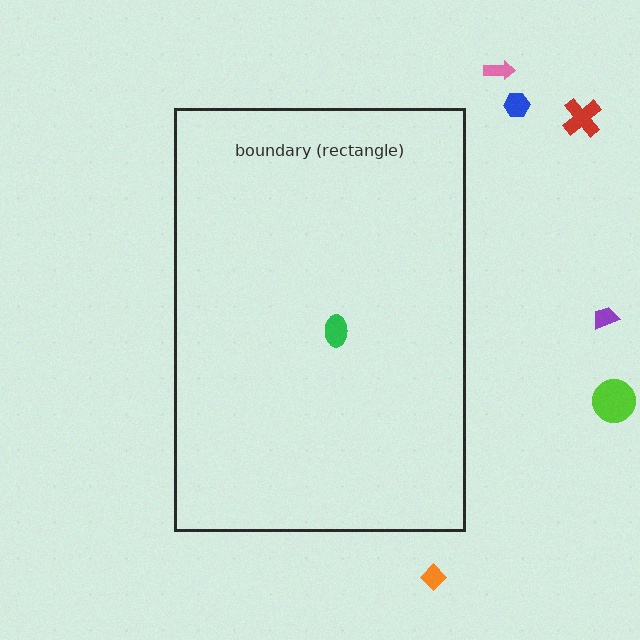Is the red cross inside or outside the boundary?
Outside.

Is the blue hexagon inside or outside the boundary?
Outside.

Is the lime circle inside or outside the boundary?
Outside.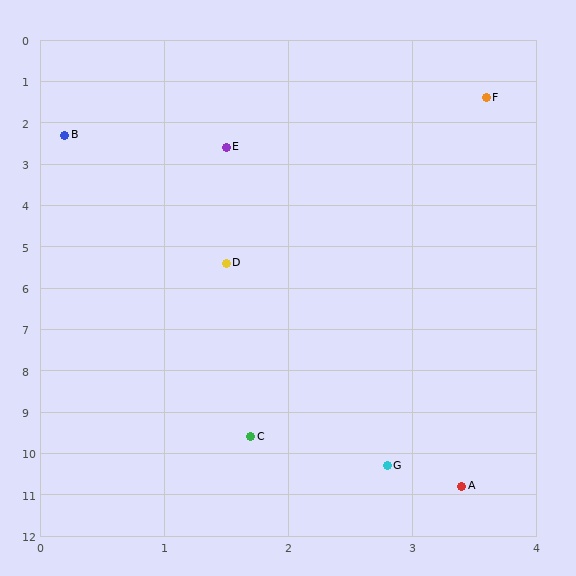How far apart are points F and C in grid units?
Points F and C are about 8.4 grid units apart.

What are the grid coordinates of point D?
Point D is at approximately (1.5, 5.4).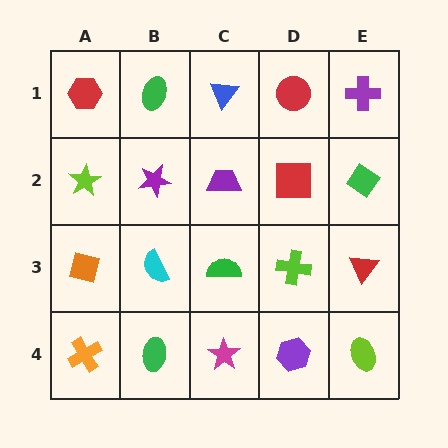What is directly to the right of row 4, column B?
A magenta star.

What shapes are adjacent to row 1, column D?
A red square (row 2, column D), a blue triangle (row 1, column C), a purple cross (row 1, column E).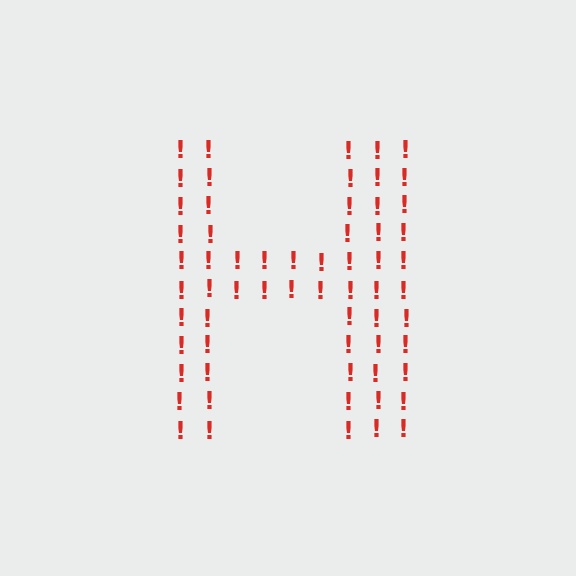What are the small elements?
The small elements are exclamation marks.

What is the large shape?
The large shape is the letter H.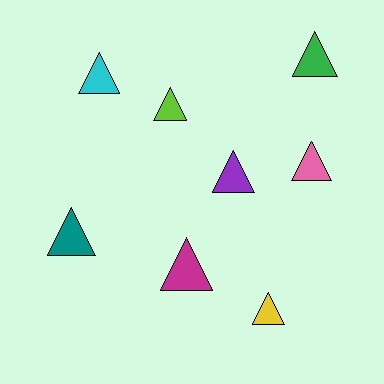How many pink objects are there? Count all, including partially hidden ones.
There is 1 pink object.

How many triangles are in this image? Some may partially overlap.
There are 8 triangles.